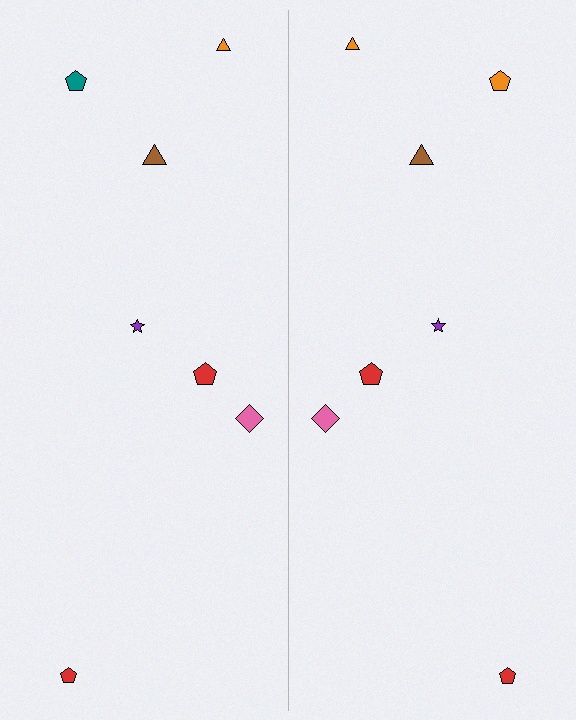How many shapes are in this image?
There are 14 shapes in this image.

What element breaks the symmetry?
The orange pentagon on the right side breaks the symmetry — its mirror counterpart is teal.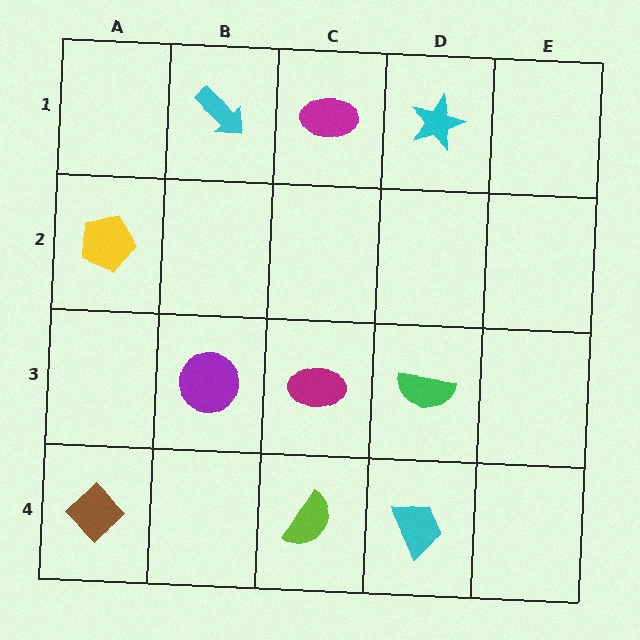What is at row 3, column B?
A purple circle.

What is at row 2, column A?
A yellow pentagon.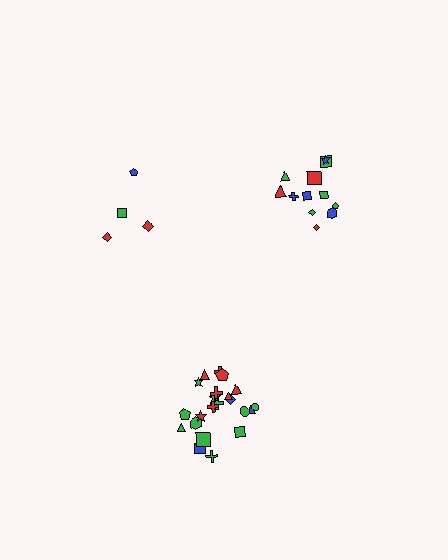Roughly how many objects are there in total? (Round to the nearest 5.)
Roughly 40 objects in total.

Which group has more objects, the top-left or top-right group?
The top-right group.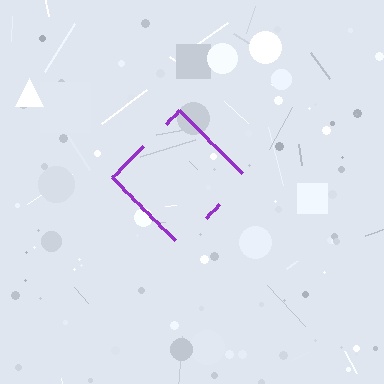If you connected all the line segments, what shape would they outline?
They would outline a diamond.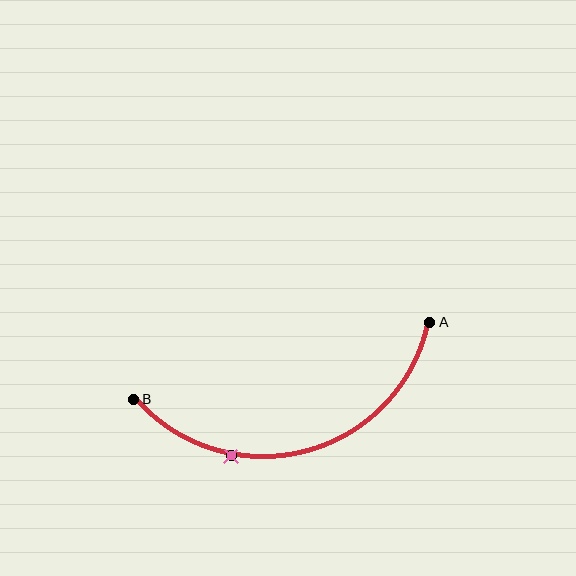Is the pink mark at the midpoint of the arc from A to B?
No. The pink mark lies on the arc but is closer to endpoint B. The arc midpoint would be at the point on the curve equidistant along the arc from both A and B.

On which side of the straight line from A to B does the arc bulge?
The arc bulges below the straight line connecting A and B.